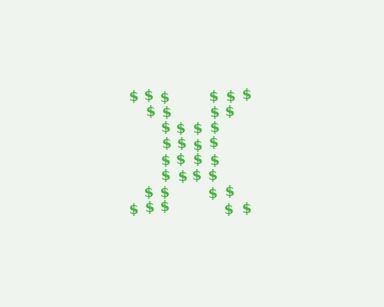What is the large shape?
The large shape is the letter X.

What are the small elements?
The small elements are dollar signs.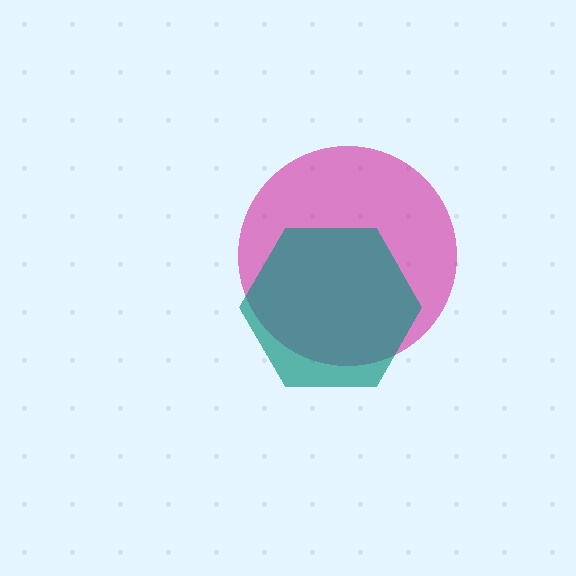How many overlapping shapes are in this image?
There are 2 overlapping shapes in the image.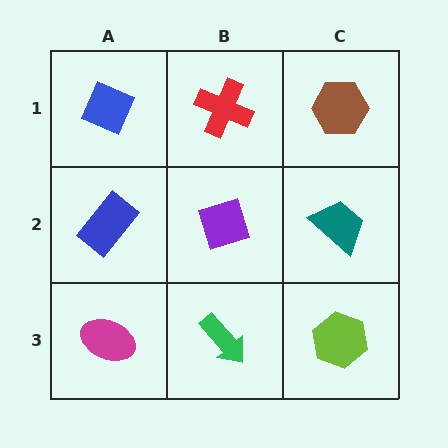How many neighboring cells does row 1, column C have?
2.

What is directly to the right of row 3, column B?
A lime hexagon.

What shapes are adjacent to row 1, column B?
A purple diamond (row 2, column B), a blue diamond (row 1, column A), a brown hexagon (row 1, column C).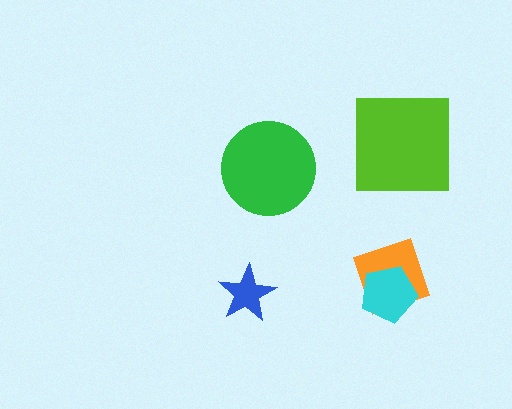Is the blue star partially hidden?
No, no other shape covers it.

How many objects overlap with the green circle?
0 objects overlap with the green circle.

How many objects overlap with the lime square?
0 objects overlap with the lime square.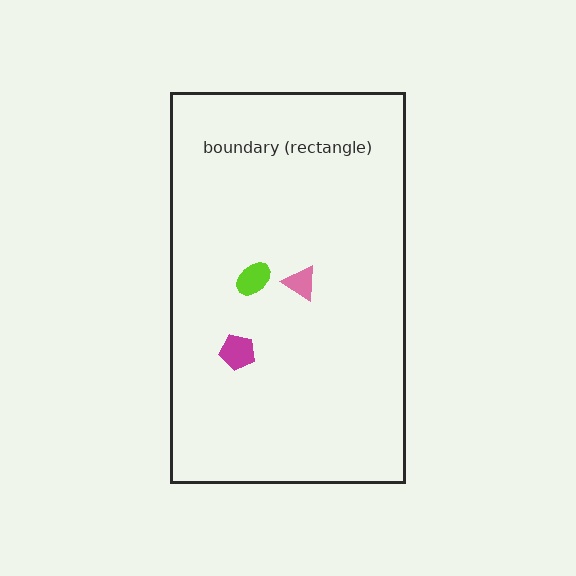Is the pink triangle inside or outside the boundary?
Inside.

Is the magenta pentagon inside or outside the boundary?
Inside.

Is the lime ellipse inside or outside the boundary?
Inside.